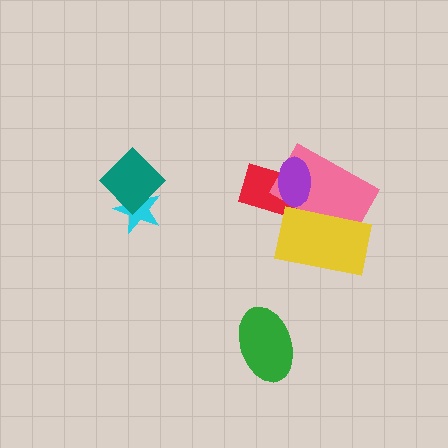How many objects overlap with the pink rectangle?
3 objects overlap with the pink rectangle.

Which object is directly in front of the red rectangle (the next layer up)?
The pink rectangle is directly in front of the red rectangle.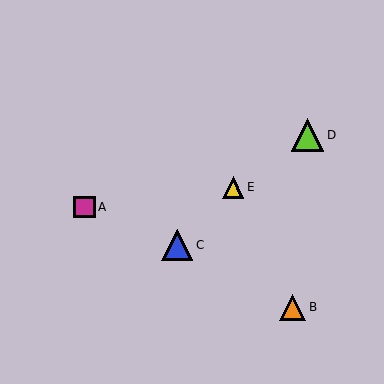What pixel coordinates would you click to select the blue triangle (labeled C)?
Click at (177, 245) to select the blue triangle C.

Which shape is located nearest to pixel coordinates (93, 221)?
The magenta square (labeled A) at (84, 207) is nearest to that location.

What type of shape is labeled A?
Shape A is a magenta square.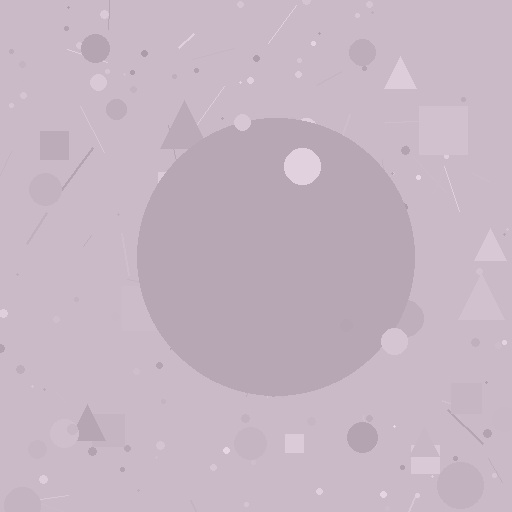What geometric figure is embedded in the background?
A circle is embedded in the background.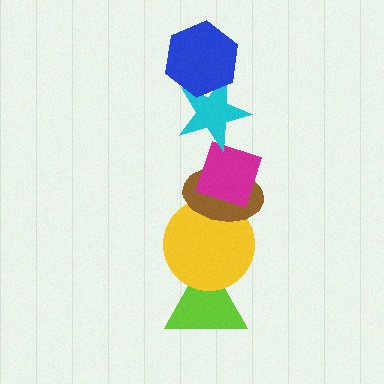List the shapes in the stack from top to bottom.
From top to bottom: the blue hexagon, the cyan star, the magenta diamond, the brown ellipse, the yellow circle, the lime triangle.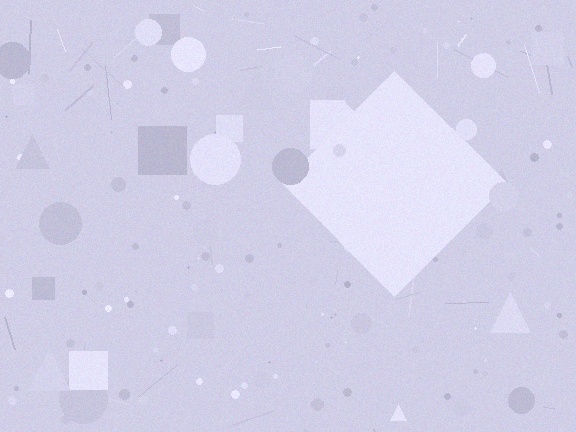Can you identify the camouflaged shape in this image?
The camouflaged shape is a diamond.